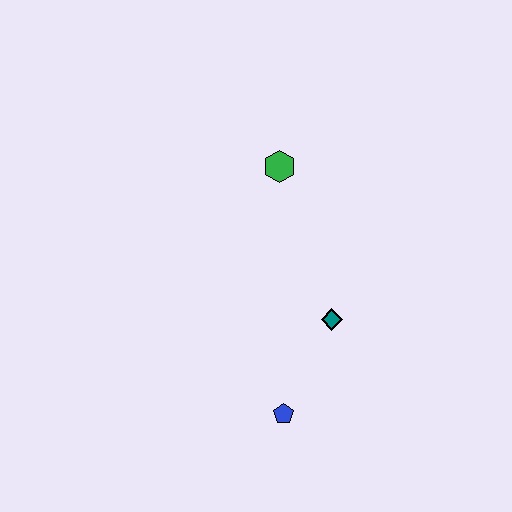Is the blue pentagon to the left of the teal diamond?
Yes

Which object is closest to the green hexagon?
The teal diamond is closest to the green hexagon.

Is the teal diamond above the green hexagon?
No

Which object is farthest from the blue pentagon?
The green hexagon is farthest from the blue pentagon.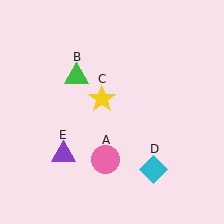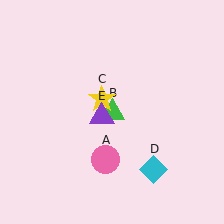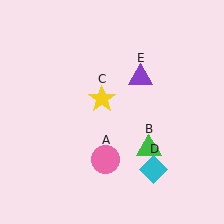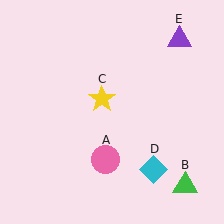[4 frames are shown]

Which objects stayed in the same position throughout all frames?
Pink circle (object A) and yellow star (object C) and cyan diamond (object D) remained stationary.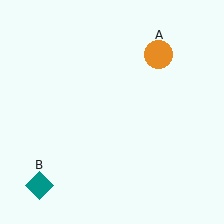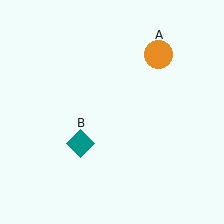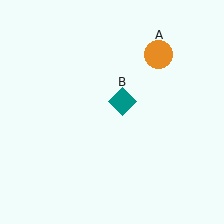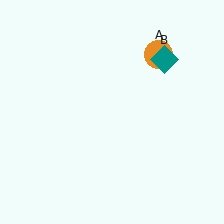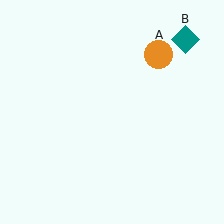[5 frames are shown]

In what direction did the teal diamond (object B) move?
The teal diamond (object B) moved up and to the right.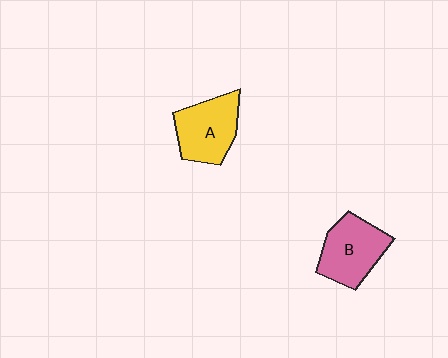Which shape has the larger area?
Shape A (yellow).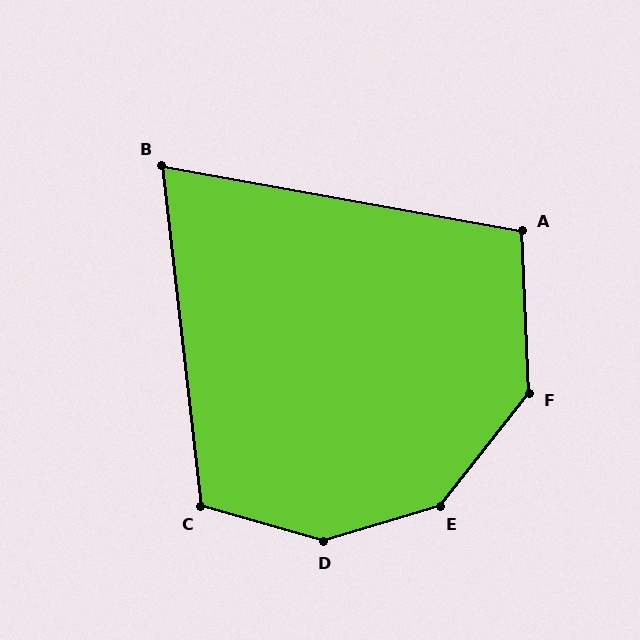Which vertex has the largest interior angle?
D, at approximately 147 degrees.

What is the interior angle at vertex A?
Approximately 102 degrees (obtuse).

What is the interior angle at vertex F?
Approximately 140 degrees (obtuse).